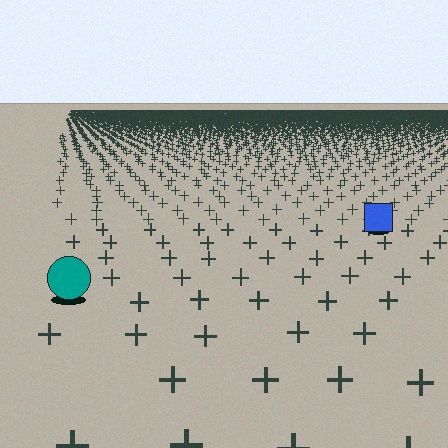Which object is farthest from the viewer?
The blue square is farthest from the viewer. It appears smaller and the ground texture around it is denser.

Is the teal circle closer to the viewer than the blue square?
Yes. The teal circle is closer — you can tell from the texture gradient: the ground texture is coarser near it.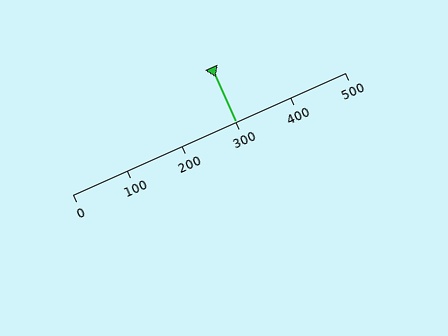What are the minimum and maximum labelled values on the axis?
The axis runs from 0 to 500.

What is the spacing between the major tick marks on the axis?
The major ticks are spaced 100 apart.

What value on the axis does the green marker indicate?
The marker indicates approximately 300.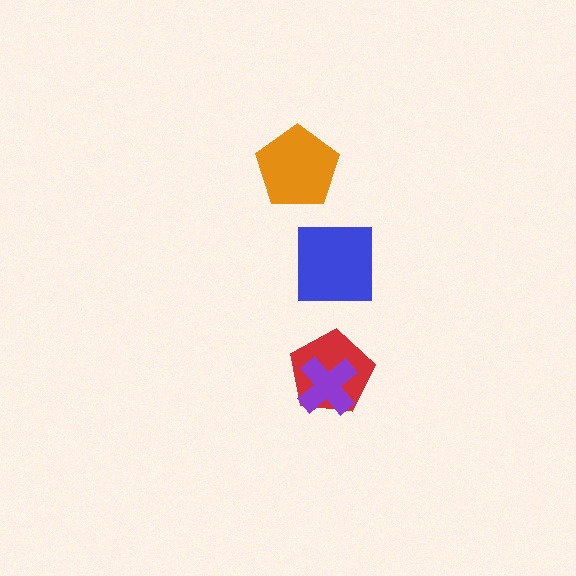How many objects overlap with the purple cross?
1 object overlaps with the purple cross.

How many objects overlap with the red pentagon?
1 object overlaps with the red pentagon.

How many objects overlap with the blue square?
0 objects overlap with the blue square.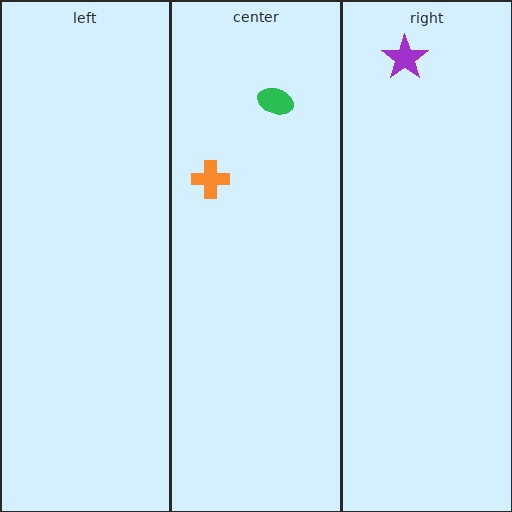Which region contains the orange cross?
The center region.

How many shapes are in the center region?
2.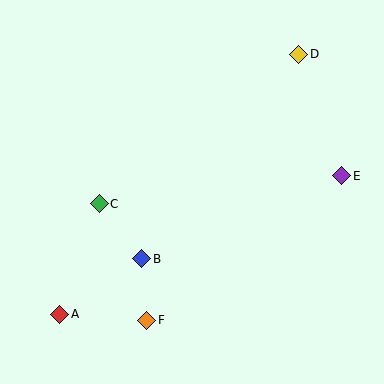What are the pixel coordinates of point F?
Point F is at (147, 320).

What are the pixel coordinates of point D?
Point D is at (299, 54).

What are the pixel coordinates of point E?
Point E is at (342, 176).